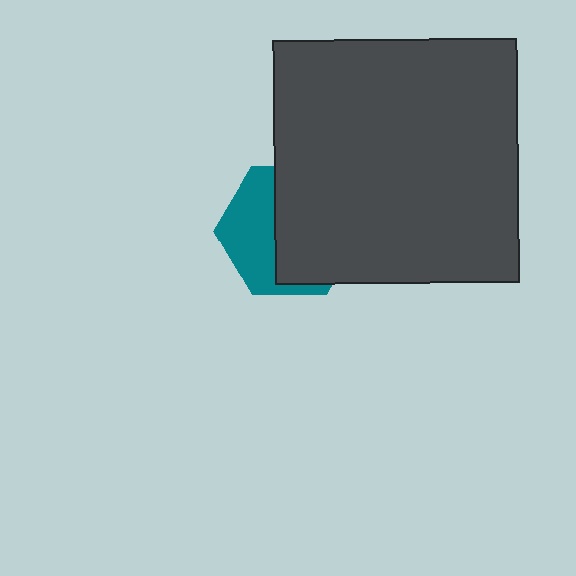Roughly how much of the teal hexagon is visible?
A small part of it is visible (roughly 41%).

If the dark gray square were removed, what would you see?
You would see the complete teal hexagon.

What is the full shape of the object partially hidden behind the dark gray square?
The partially hidden object is a teal hexagon.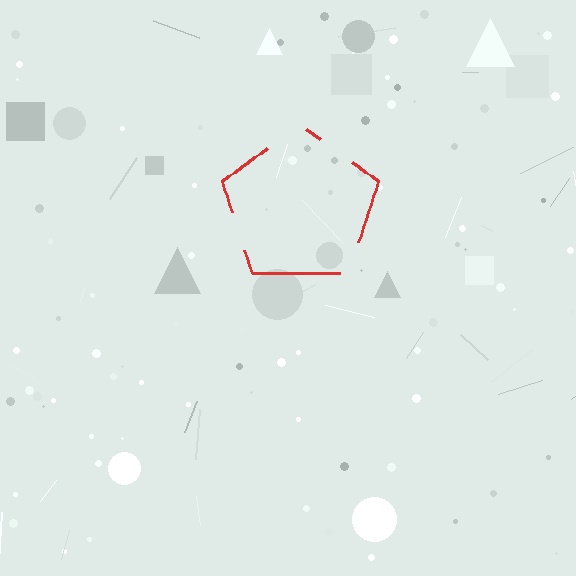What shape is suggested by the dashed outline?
The dashed outline suggests a pentagon.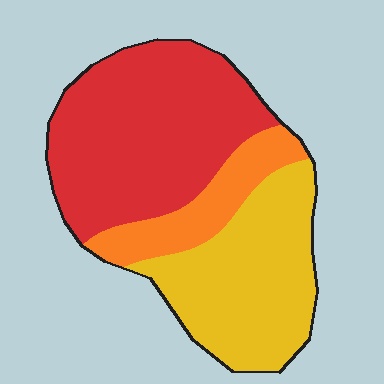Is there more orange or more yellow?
Yellow.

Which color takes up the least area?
Orange, at roughly 15%.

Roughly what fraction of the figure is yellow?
Yellow covers about 35% of the figure.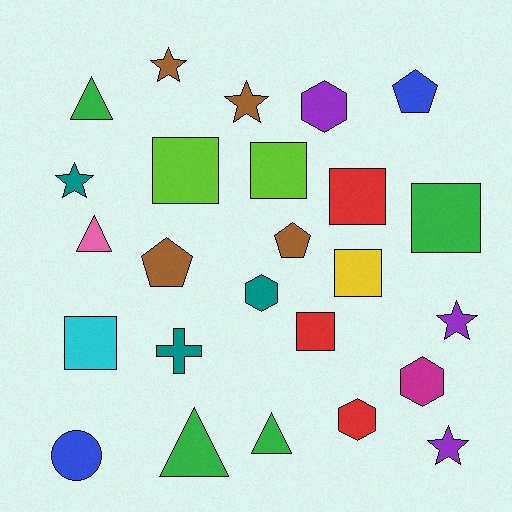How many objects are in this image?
There are 25 objects.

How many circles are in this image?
There is 1 circle.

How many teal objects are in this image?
There are 3 teal objects.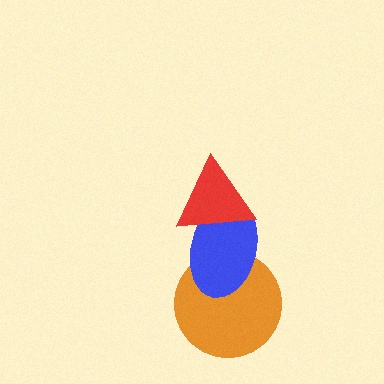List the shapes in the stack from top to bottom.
From top to bottom: the red triangle, the blue ellipse, the orange circle.